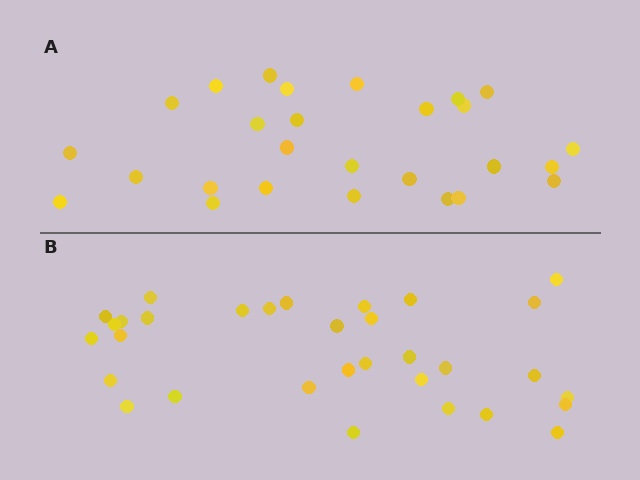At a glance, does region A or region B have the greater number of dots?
Region B (the bottom region) has more dots.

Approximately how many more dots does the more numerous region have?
Region B has about 5 more dots than region A.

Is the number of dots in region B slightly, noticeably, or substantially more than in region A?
Region B has only slightly more — the two regions are fairly close. The ratio is roughly 1.2 to 1.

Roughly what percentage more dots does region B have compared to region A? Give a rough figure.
About 20% more.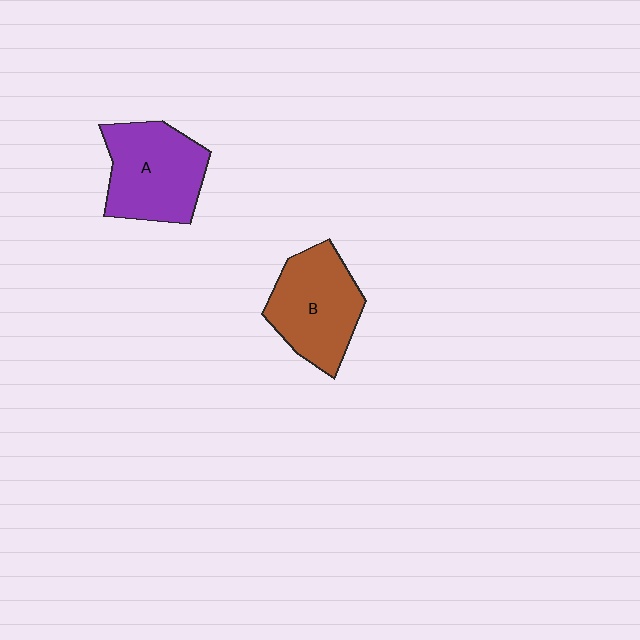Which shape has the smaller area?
Shape B (brown).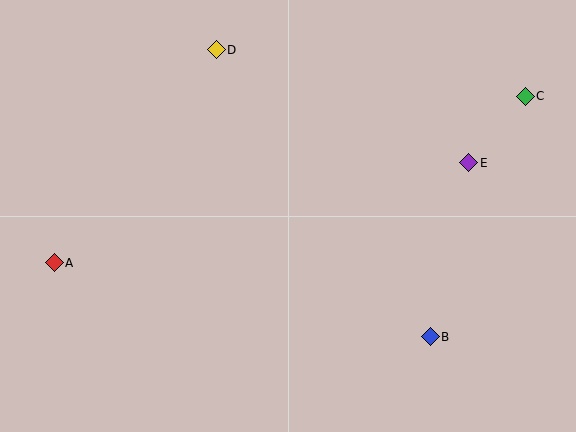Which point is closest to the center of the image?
Point D at (216, 50) is closest to the center.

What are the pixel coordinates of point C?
Point C is at (525, 96).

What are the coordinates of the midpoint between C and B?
The midpoint between C and B is at (478, 216).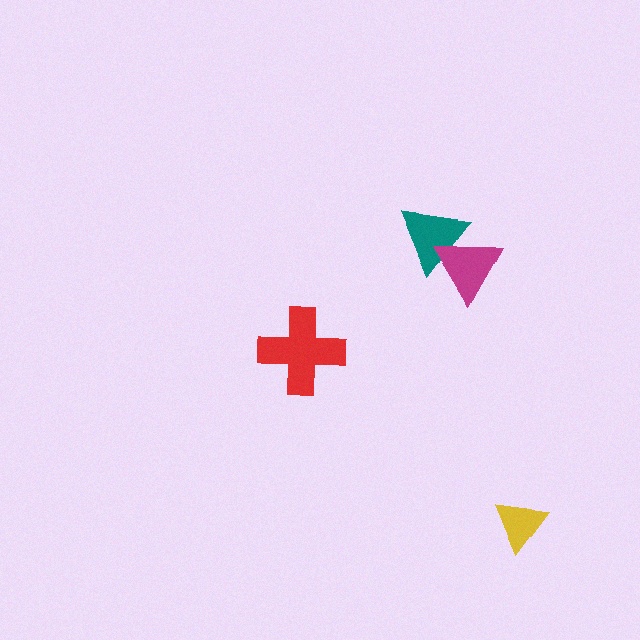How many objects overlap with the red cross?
0 objects overlap with the red cross.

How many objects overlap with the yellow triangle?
0 objects overlap with the yellow triangle.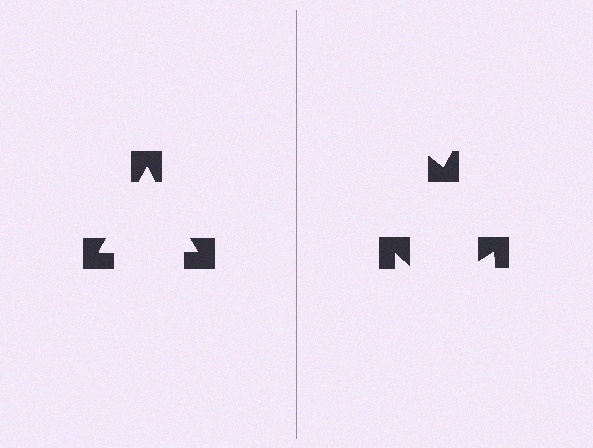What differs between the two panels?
The notched squares are positioned identically on both sides; only the wedge orientations differ. On the left they align to a triangle; on the right they are misaligned.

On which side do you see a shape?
An illusory triangle appears on the left side. On the right side the wedge cuts are rotated, so no coherent shape forms.